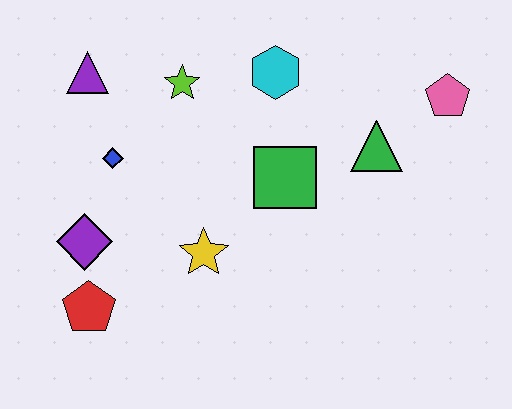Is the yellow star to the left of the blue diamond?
No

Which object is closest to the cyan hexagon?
The lime star is closest to the cyan hexagon.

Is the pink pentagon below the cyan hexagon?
Yes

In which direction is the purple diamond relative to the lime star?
The purple diamond is below the lime star.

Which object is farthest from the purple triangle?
The pink pentagon is farthest from the purple triangle.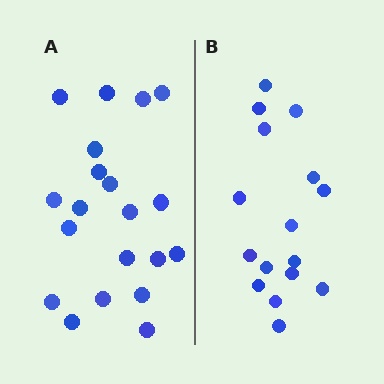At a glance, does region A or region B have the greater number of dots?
Region A (the left region) has more dots.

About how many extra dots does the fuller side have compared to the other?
Region A has about 4 more dots than region B.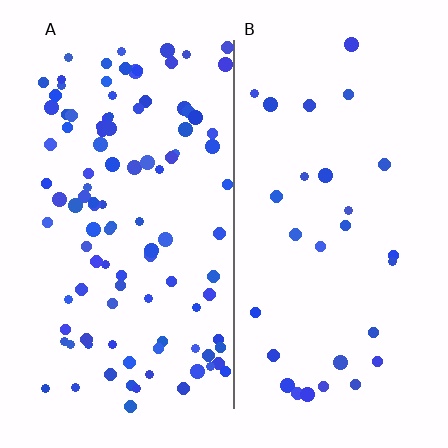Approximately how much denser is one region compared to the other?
Approximately 3.5× — region A over region B.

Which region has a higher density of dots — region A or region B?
A (the left).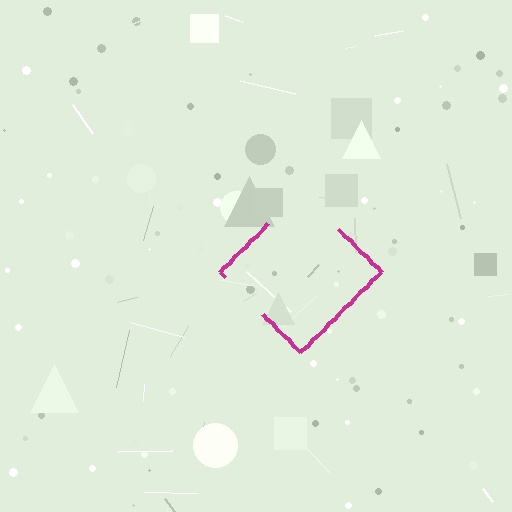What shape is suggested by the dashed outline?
The dashed outline suggests a diamond.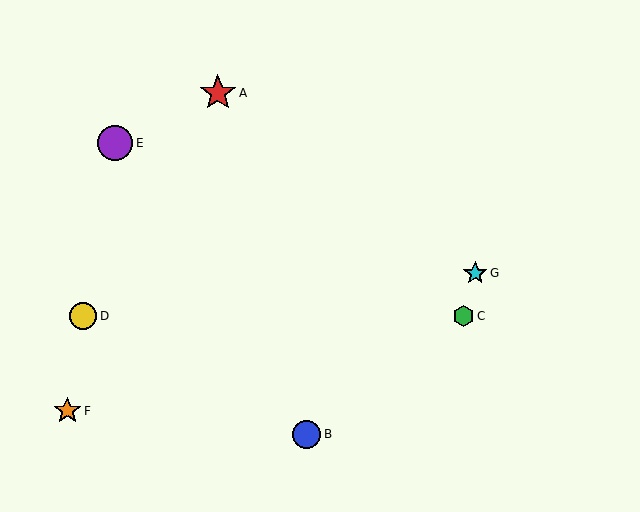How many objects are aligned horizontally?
2 objects (C, D) are aligned horizontally.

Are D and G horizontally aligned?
No, D is at y≈316 and G is at y≈273.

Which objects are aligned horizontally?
Objects C, D are aligned horizontally.